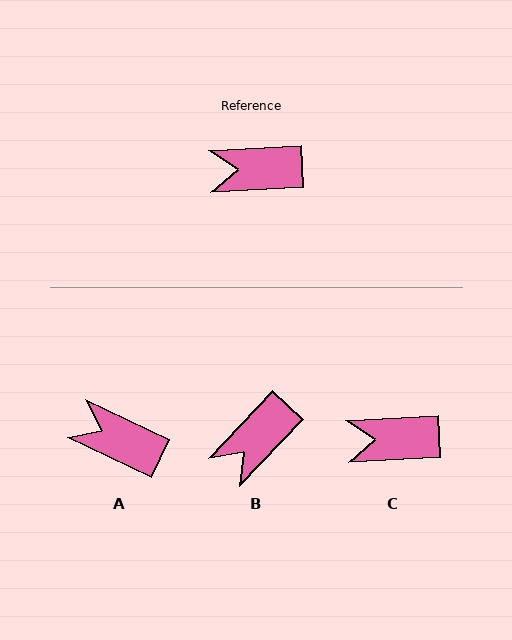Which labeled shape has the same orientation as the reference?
C.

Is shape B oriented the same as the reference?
No, it is off by about 44 degrees.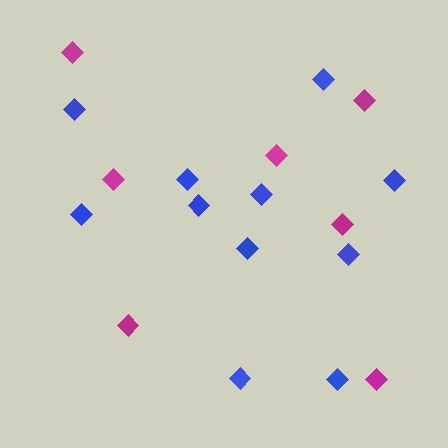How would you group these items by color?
There are 2 groups: one group of magenta diamonds (7) and one group of blue diamonds (11).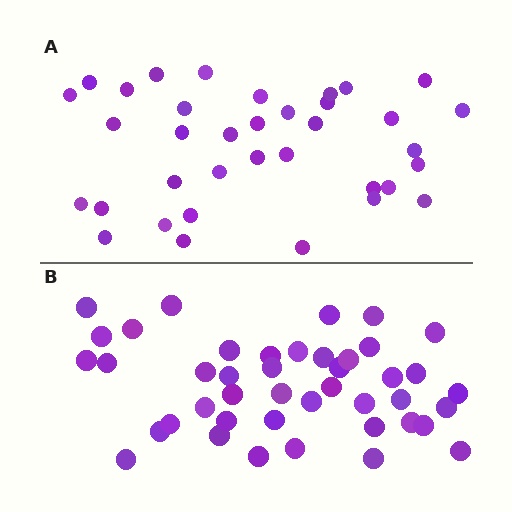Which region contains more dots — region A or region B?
Region B (the bottom region) has more dots.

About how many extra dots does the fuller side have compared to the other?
Region B has roughly 8 or so more dots than region A.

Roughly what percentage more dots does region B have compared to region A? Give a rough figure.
About 20% more.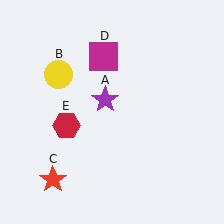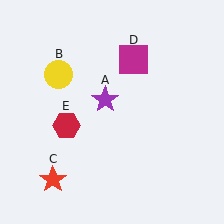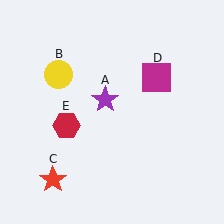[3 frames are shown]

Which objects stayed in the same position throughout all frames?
Purple star (object A) and yellow circle (object B) and red star (object C) and red hexagon (object E) remained stationary.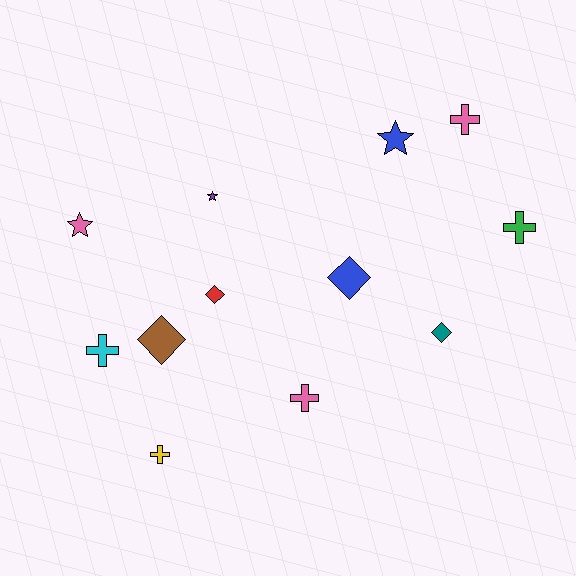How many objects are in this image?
There are 12 objects.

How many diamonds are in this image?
There are 4 diamonds.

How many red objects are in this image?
There is 1 red object.